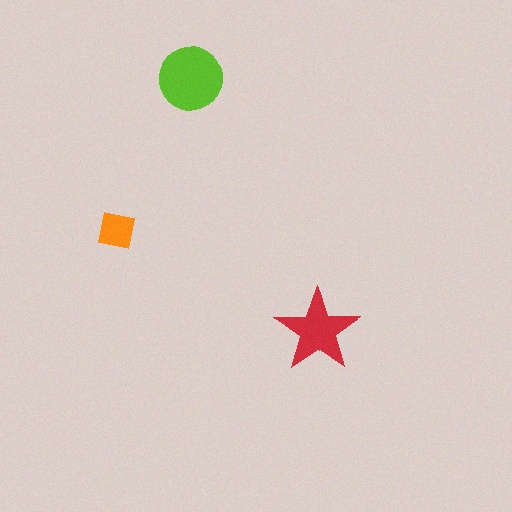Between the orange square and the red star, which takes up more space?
The red star.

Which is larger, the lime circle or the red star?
The lime circle.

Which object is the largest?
The lime circle.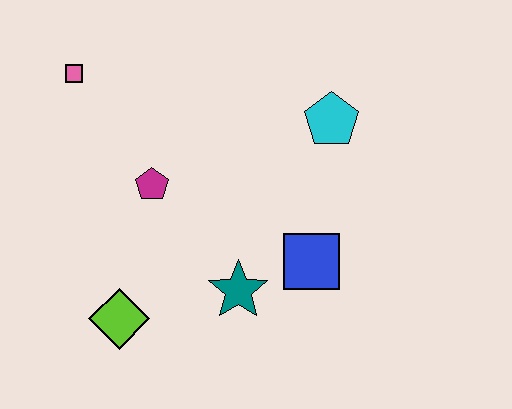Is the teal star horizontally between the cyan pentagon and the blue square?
No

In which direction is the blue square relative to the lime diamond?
The blue square is to the right of the lime diamond.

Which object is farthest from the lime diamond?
The cyan pentagon is farthest from the lime diamond.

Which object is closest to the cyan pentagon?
The blue square is closest to the cyan pentagon.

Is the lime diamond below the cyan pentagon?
Yes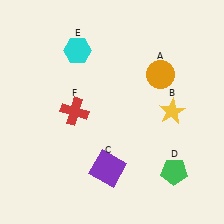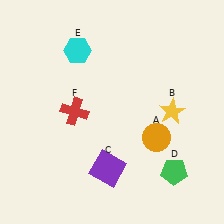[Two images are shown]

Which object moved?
The orange circle (A) moved down.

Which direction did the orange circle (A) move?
The orange circle (A) moved down.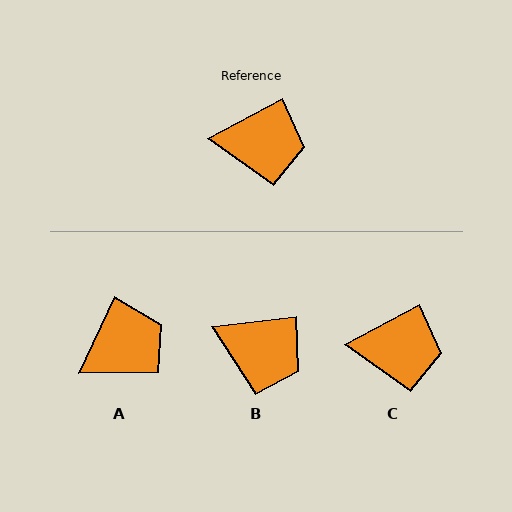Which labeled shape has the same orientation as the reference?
C.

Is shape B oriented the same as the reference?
No, it is off by about 22 degrees.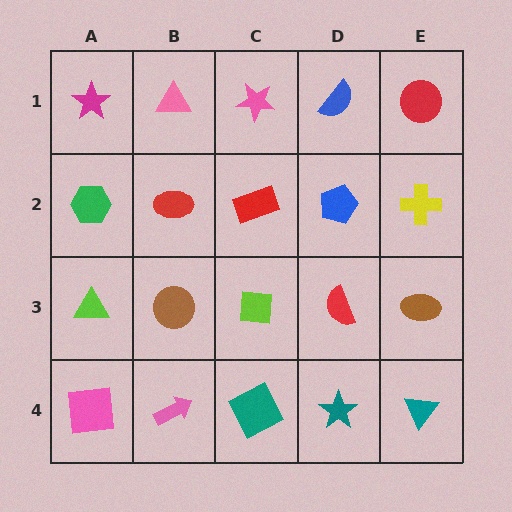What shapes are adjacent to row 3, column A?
A green hexagon (row 2, column A), a pink square (row 4, column A), a brown circle (row 3, column B).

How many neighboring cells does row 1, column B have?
3.